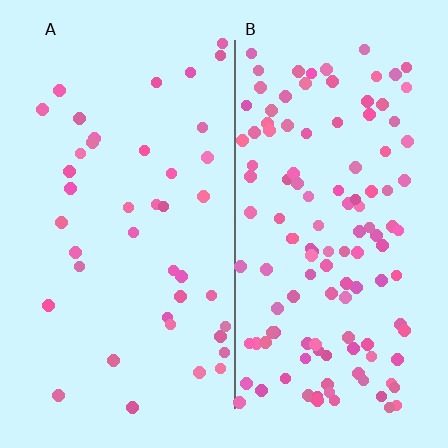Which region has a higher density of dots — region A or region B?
B (the right).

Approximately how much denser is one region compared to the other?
Approximately 3.1× — region B over region A.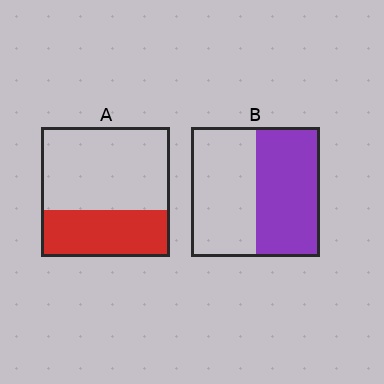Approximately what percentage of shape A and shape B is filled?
A is approximately 35% and B is approximately 50%.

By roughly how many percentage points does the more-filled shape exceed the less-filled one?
By roughly 15 percentage points (B over A).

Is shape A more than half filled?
No.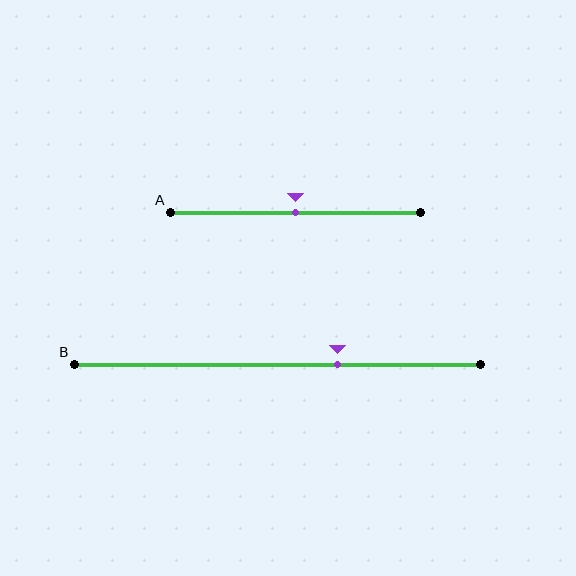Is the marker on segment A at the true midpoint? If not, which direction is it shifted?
Yes, the marker on segment A is at the true midpoint.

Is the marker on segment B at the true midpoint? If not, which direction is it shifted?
No, the marker on segment B is shifted to the right by about 15% of the segment length.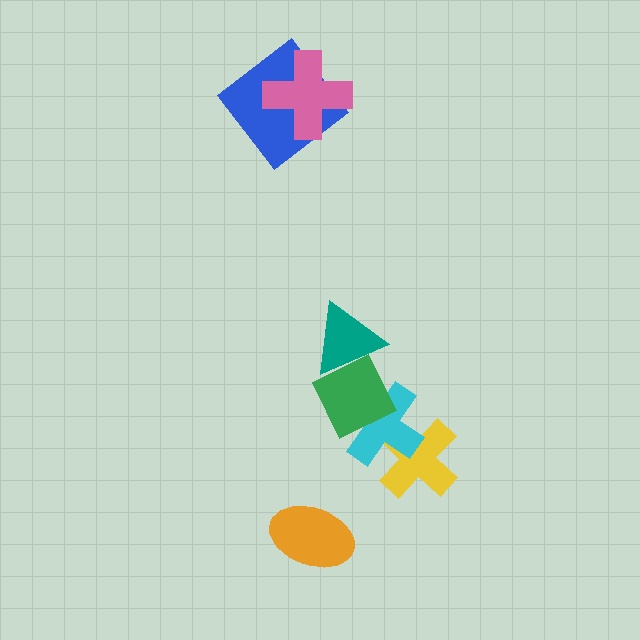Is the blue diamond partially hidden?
Yes, it is partially covered by another shape.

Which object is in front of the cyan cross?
The green diamond is in front of the cyan cross.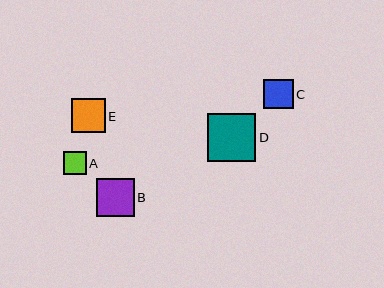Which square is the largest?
Square D is the largest with a size of approximately 48 pixels.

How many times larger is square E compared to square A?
Square E is approximately 1.5 times the size of square A.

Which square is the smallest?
Square A is the smallest with a size of approximately 23 pixels.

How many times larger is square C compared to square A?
Square C is approximately 1.3 times the size of square A.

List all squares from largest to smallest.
From largest to smallest: D, B, E, C, A.